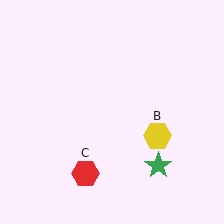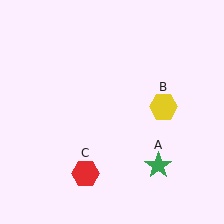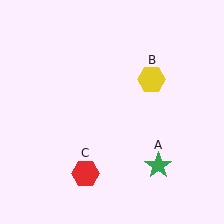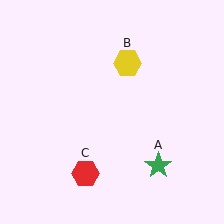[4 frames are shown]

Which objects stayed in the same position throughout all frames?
Green star (object A) and red hexagon (object C) remained stationary.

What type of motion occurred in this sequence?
The yellow hexagon (object B) rotated counterclockwise around the center of the scene.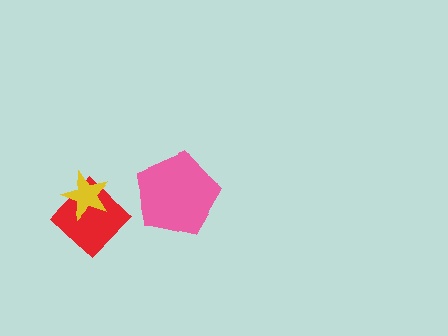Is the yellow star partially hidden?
No, no other shape covers it.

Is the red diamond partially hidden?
Yes, it is partially covered by another shape.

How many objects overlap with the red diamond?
1 object overlaps with the red diamond.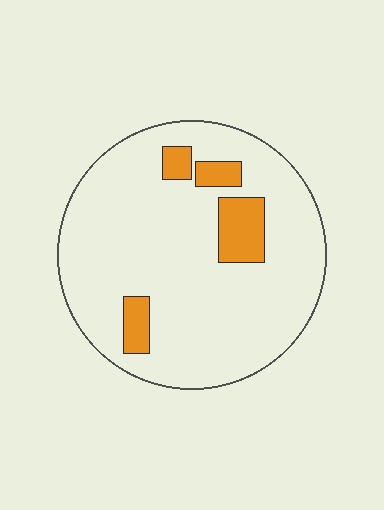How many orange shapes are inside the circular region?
4.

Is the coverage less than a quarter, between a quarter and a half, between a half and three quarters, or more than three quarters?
Less than a quarter.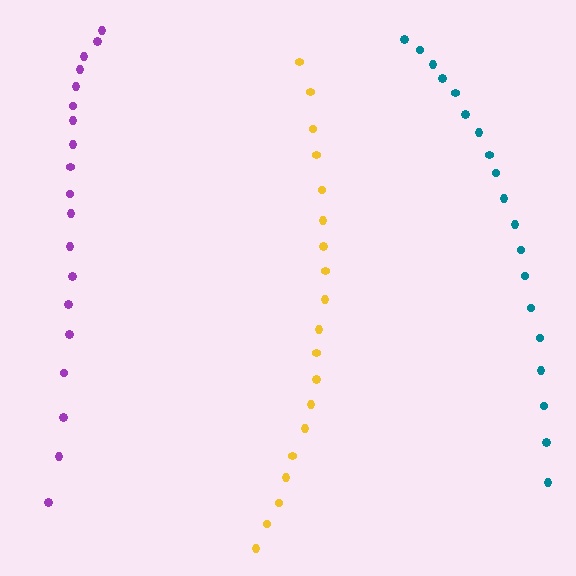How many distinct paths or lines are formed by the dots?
There are 3 distinct paths.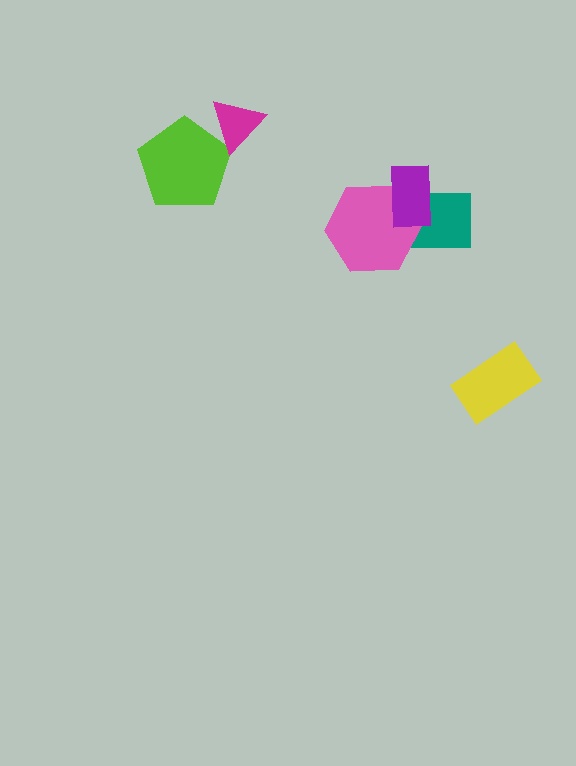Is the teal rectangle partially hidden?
Yes, it is partially covered by another shape.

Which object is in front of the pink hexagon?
The purple rectangle is in front of the pink hexagon.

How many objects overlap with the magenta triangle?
1 object overlaps with the magenta triangle.